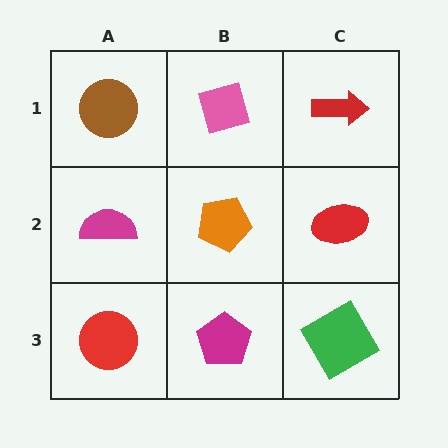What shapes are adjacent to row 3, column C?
A red ellipse (row 2, column C), a magenta pentagon (row 3, column B).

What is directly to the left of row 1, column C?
A pink diamond.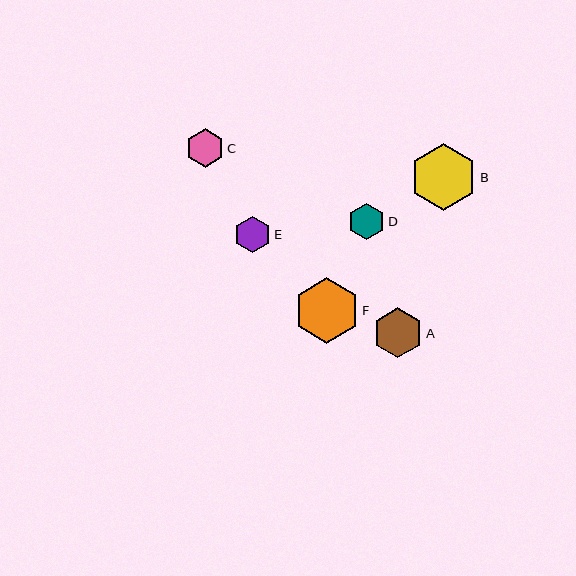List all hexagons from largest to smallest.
From largest to smallest: B, F, A, C, E, D.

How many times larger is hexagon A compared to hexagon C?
Hexagon A is approximately 1.3 times the size of hexagon C.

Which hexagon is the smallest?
Hexagon D is the smallest with a size of approximately 36 pixels.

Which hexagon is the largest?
Hexagon B is the largest with a size of approximately 67 pixels.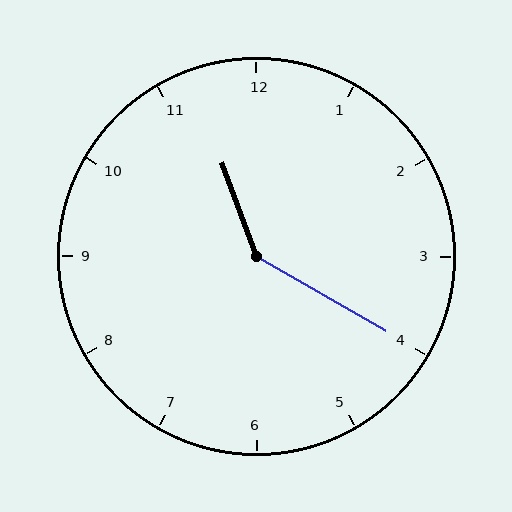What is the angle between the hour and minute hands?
Approximately 140 degrees.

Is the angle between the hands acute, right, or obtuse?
It is obtuse.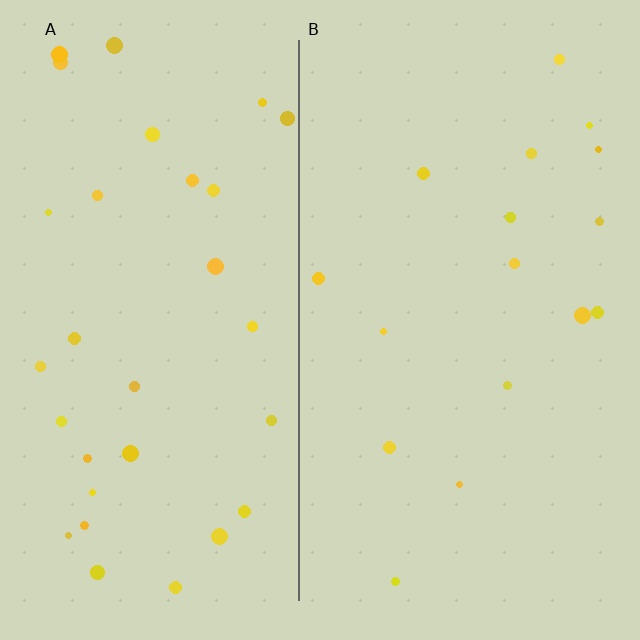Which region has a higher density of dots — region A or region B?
A (the left).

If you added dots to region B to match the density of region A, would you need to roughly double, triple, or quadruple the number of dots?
Approximately double.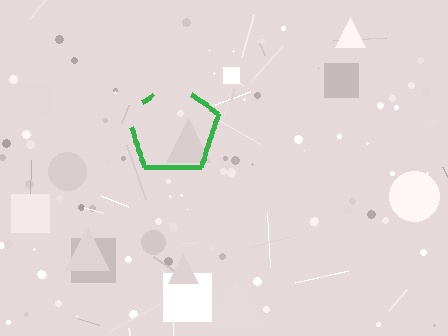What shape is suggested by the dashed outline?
The dashed outline suggests a pentagon.